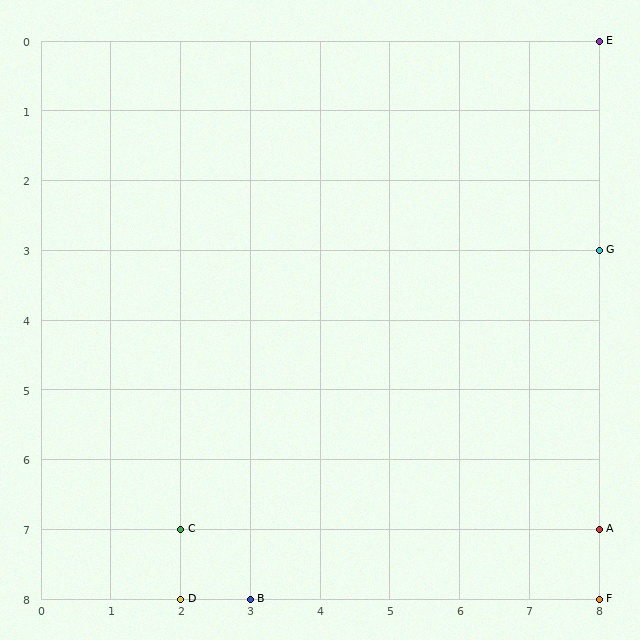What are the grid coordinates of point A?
Point A is at grid coordinates (8, 7).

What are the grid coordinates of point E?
Point E is at grid coordinates (8, 0).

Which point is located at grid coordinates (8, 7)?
Point A is at (8, 7).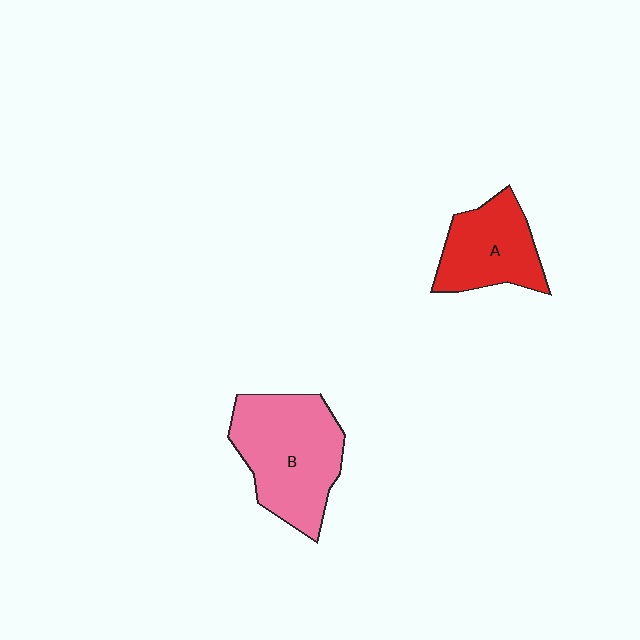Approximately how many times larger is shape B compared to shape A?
Approximately 1.5 times.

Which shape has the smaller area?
Shape A (red).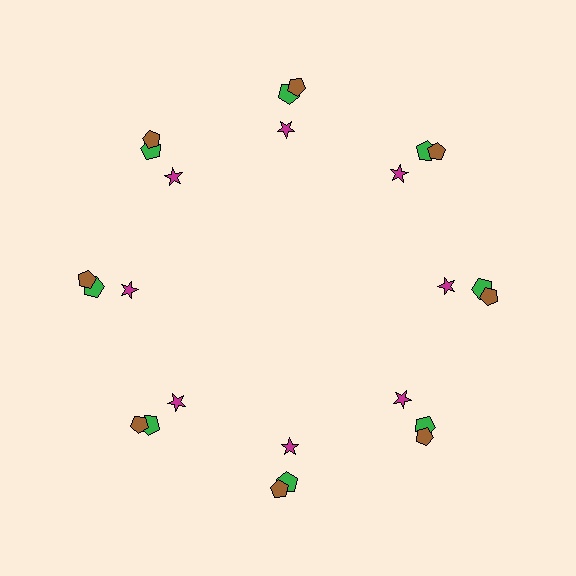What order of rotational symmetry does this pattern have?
This pattern has 8-fold rotational symmetry.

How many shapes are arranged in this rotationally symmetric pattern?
There are 24 shapes, arranged in 8 groups of 3.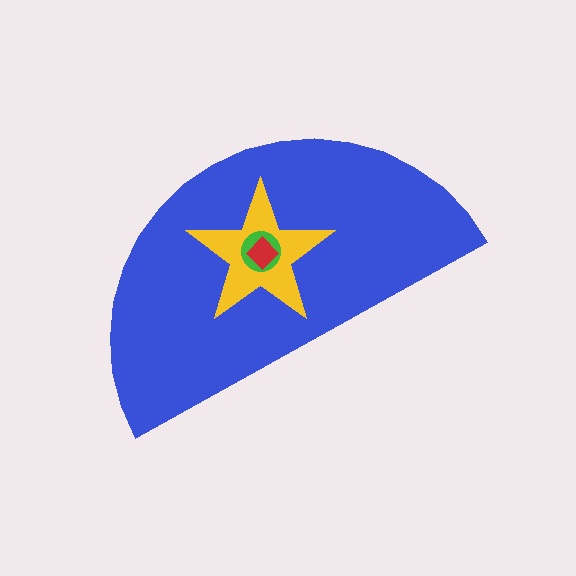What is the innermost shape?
The red diamond.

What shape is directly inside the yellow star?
The green circle.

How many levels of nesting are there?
4.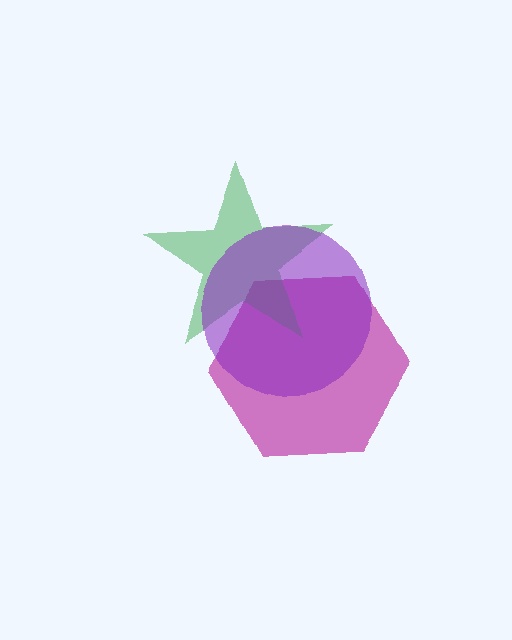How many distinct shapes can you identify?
There are 3 distinct shapes: a magenta hexagon, a green star, a purple circle.